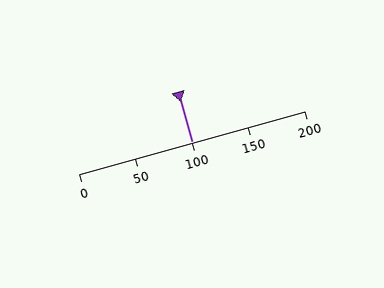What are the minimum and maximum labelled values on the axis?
The axis runs from 0 to 200.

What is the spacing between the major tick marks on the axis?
The major ticks are spaced 50 apart.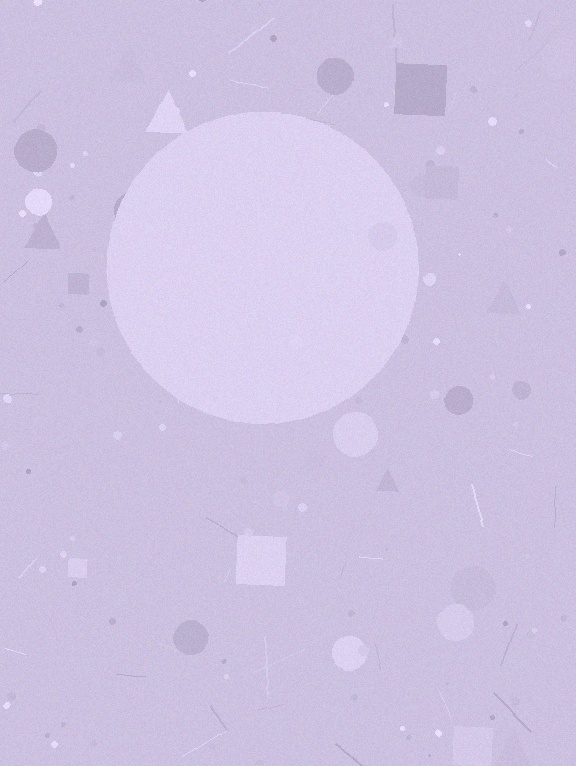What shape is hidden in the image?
A circle is hidden in the image.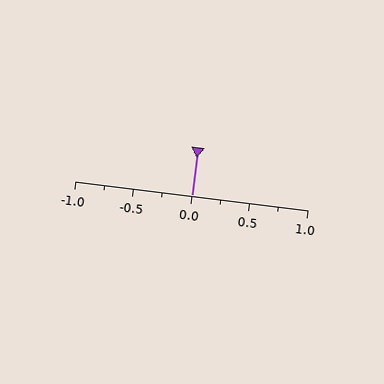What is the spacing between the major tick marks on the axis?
The major ticks are spaced 0.5 apart.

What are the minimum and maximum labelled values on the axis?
The axis runs from -1.0 to 1.0.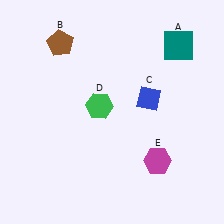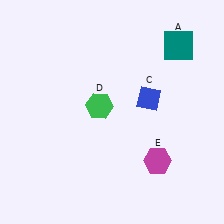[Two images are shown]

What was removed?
The brown pentagon (B) was removed in Image 2.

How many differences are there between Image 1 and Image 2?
There is 1 difference between the two images.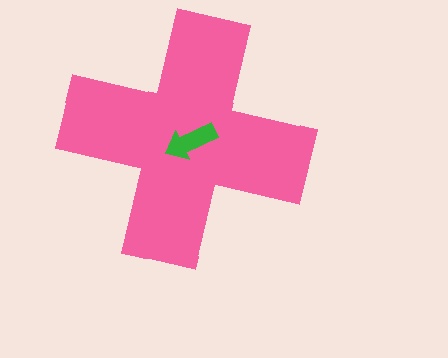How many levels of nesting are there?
2.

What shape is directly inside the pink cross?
The green arrow.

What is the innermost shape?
The green arrow.